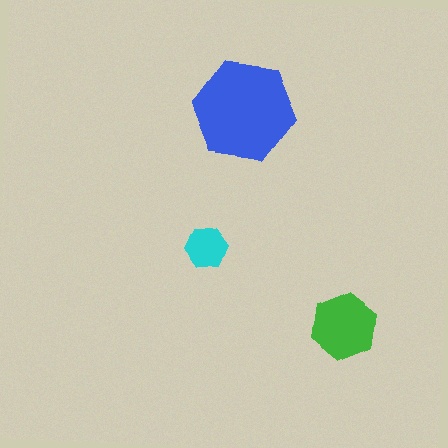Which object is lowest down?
The green hexagon is bottommost.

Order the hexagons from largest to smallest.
the blue one, the green one, the cyan one.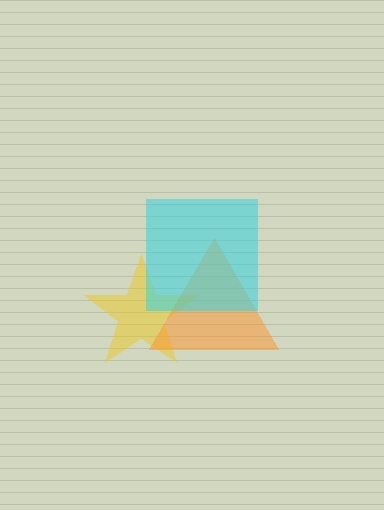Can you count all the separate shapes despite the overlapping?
Yes, there are 3 separate shapes.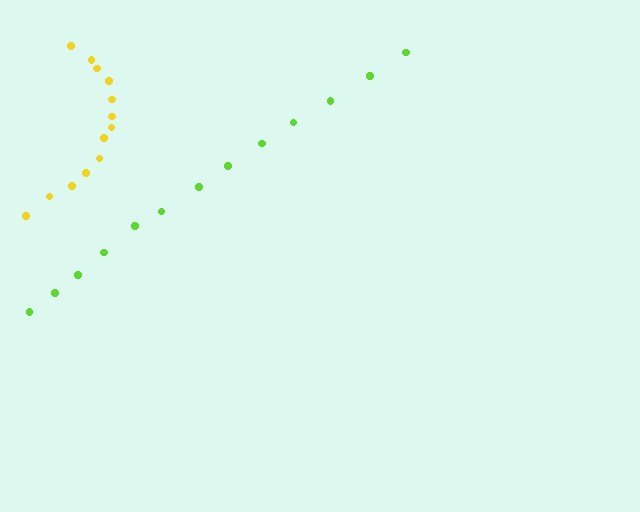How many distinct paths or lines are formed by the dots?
There are 2 distinct paths.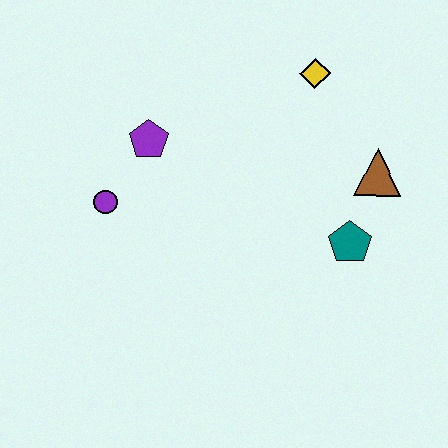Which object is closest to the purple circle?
The purple pentagon is closest to the purple circle.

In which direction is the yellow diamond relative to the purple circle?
The yellow diamond is to the right of the purple circle.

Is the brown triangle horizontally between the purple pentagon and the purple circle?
No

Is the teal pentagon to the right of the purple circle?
Yes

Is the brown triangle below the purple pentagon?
Yes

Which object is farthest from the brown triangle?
The purple circle is farthest from the brown triangle.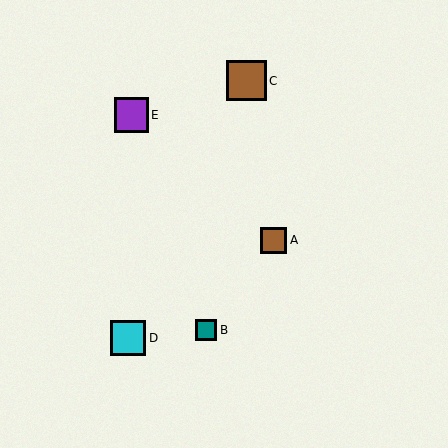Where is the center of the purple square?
The center of the purple square is at (131, 115).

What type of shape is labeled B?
Shape B is a teal square.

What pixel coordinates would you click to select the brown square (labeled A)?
Click at (274, 240) to select the brown square A.